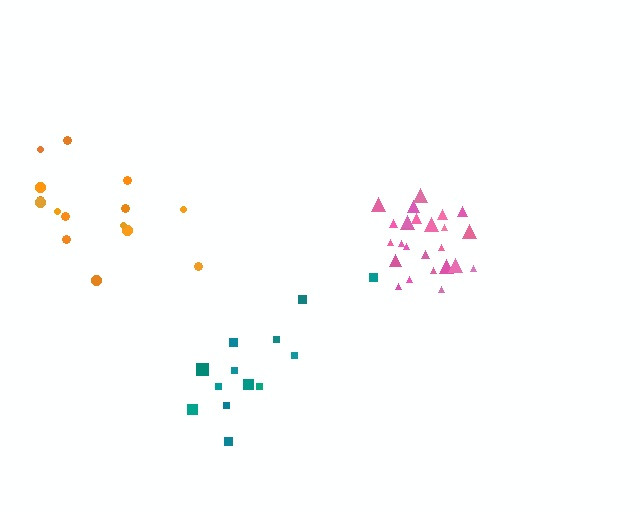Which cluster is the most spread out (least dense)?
Orange.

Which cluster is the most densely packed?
Pink.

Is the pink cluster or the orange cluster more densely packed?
Pink.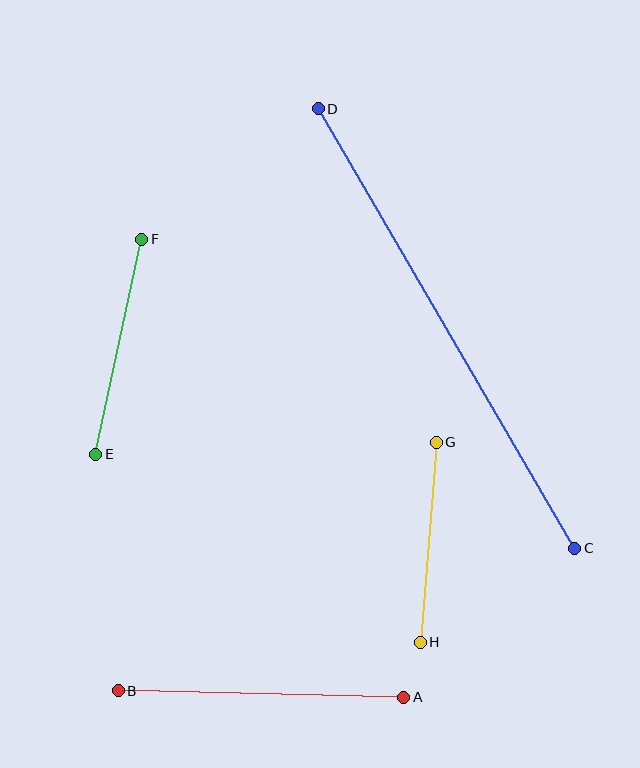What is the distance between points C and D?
The distance is approximately 509 pixels.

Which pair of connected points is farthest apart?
Points C and D are farthest apart.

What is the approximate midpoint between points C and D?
The midpoint is at approximately (447, 328) pixels.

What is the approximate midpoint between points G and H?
The midpoint is at approximately (428, 542) pixels.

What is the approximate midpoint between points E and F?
The midpoint is at approximately (119, 347) pixels.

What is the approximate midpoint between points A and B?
The midpoint is at approximately (261, 694) pixels.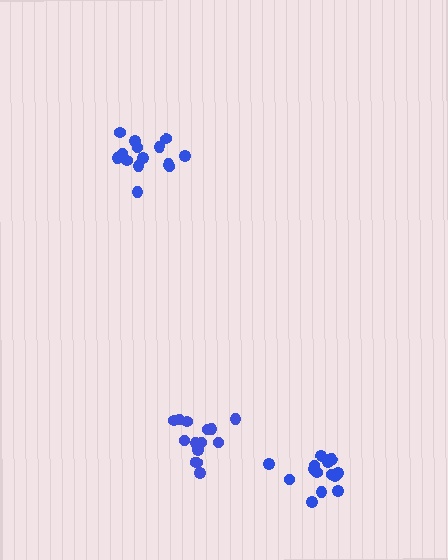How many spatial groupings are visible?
There are 3 spatial groupings.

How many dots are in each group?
Group 1: 14 dots, Group 2: 14 dots, Group 3: 15 dots (43 total).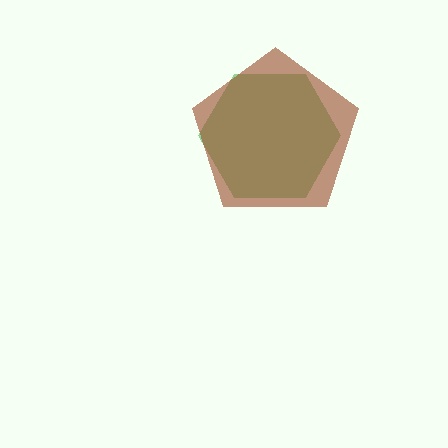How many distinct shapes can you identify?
There are 2 distinct shapes: a green hexagon, a brown pentagon.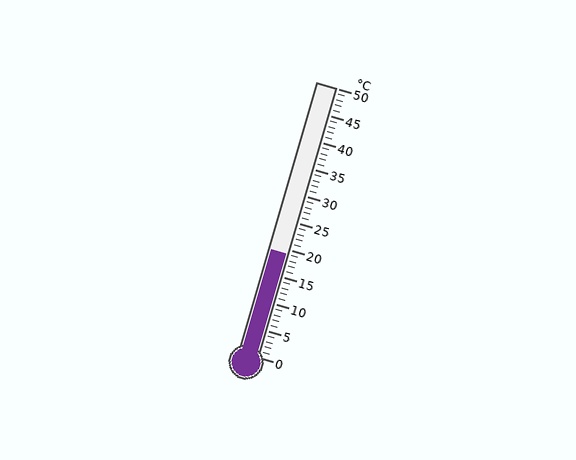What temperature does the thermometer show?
The thermometer shows approximately 19°C.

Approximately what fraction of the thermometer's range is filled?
The thermometer is filled to approximately 40% of its range.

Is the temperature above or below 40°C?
The temperature is below 40°C.